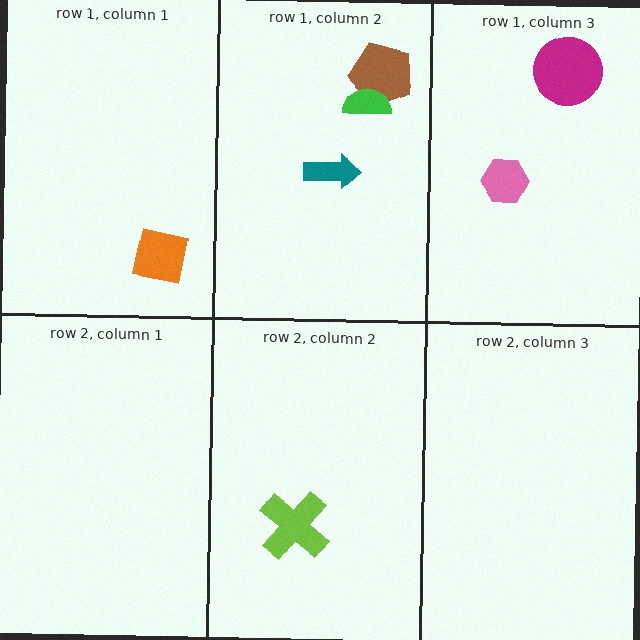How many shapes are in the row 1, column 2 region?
3.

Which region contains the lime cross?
The row 2, column 2 region.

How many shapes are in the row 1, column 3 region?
2.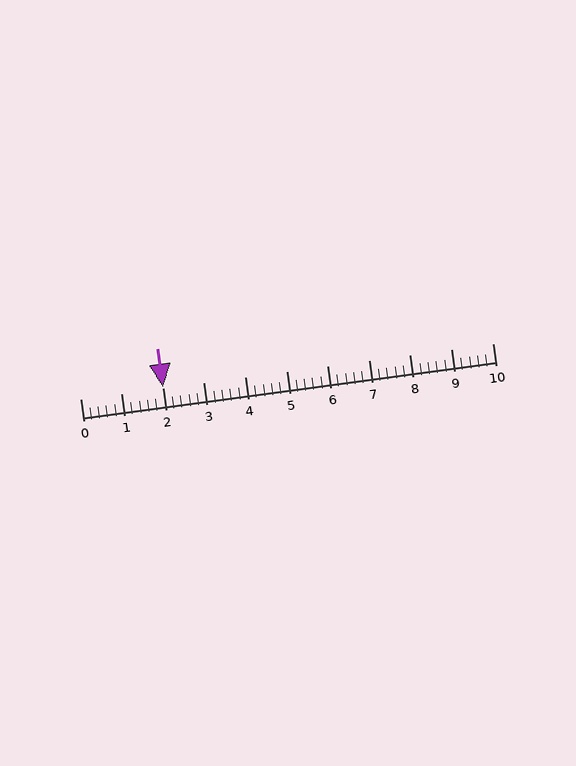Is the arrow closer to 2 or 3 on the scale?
The arrow is closer to 2.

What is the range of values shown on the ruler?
The ruler shows values from 0 to 10.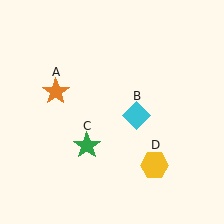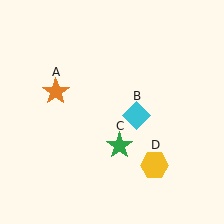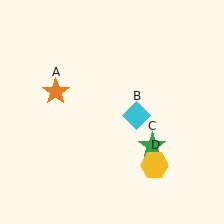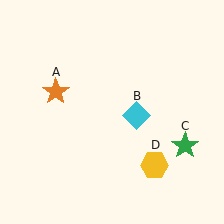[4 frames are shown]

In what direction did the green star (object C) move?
The green star (object C) moved right.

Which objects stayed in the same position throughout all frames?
Orange star (object A) and cyan diamond (object B) and yellow hexagon (object D) remained stationary.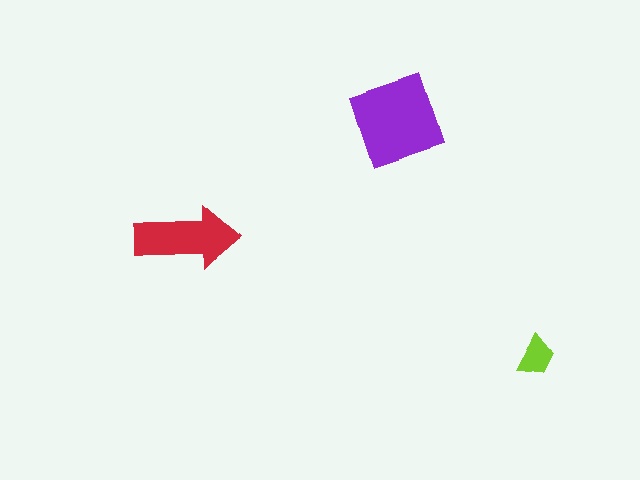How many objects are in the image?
There are 3 objects in the image.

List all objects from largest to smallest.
The purple diamond, the red arrow, the lime trapezoid.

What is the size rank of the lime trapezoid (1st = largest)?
3rd.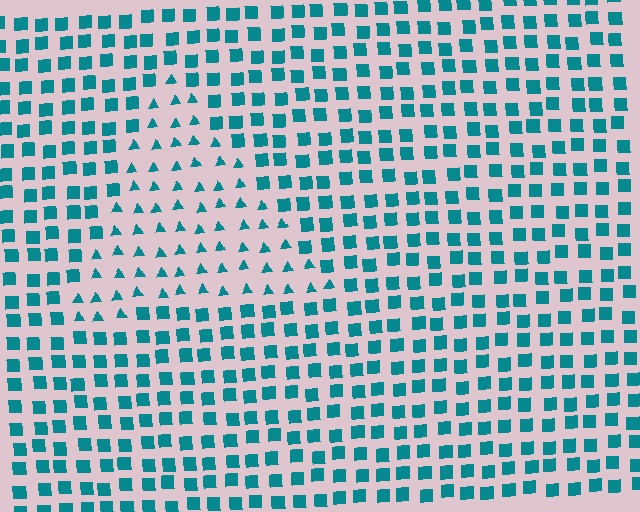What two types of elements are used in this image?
The image uses triangles inside the triangle region and squares outside it.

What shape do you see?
I see a triangle.